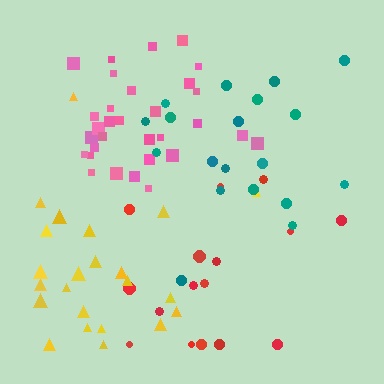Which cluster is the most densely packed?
Pink.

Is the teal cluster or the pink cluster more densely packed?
Pink.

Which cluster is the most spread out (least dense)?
Teal.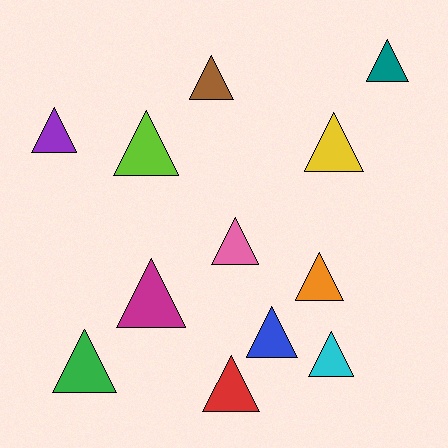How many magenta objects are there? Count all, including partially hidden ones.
There is 1 magenta object.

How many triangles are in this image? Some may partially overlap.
There are 12 triangles.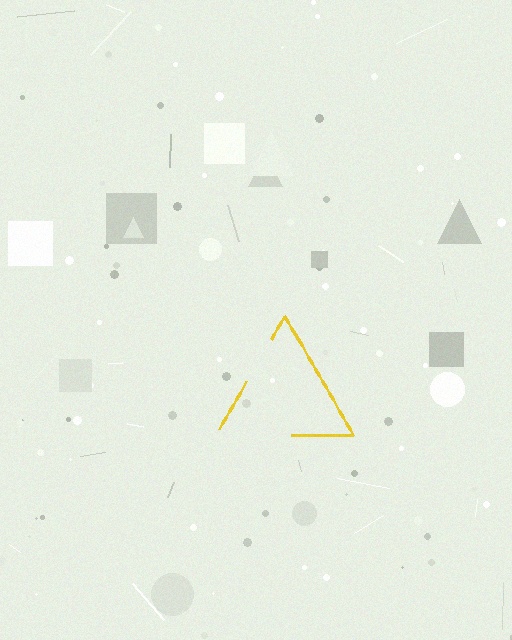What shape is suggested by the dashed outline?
The dashed outline suggests a triangle.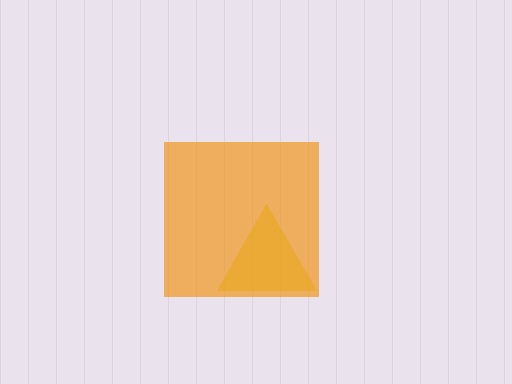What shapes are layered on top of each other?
The layered shapes are: a yellow triangle, an orange square.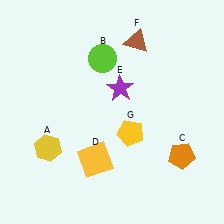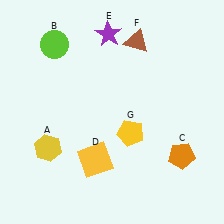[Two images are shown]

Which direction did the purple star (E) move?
The purple star (E) moved up.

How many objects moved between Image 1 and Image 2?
2 objects moved between the two images.